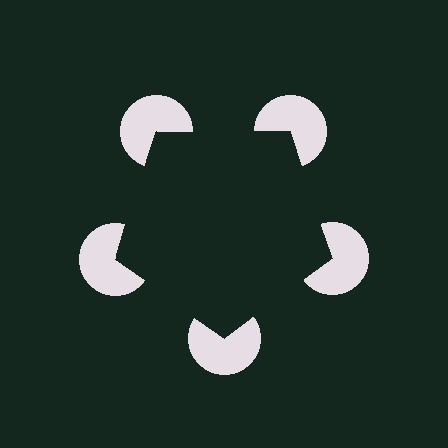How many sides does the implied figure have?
5 sides.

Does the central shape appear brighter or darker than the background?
It typically appears slightly darker than the background, even though no actual brightness change is drawn.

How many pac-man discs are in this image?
There are 5 — one at each vertex of the illusory pentagon.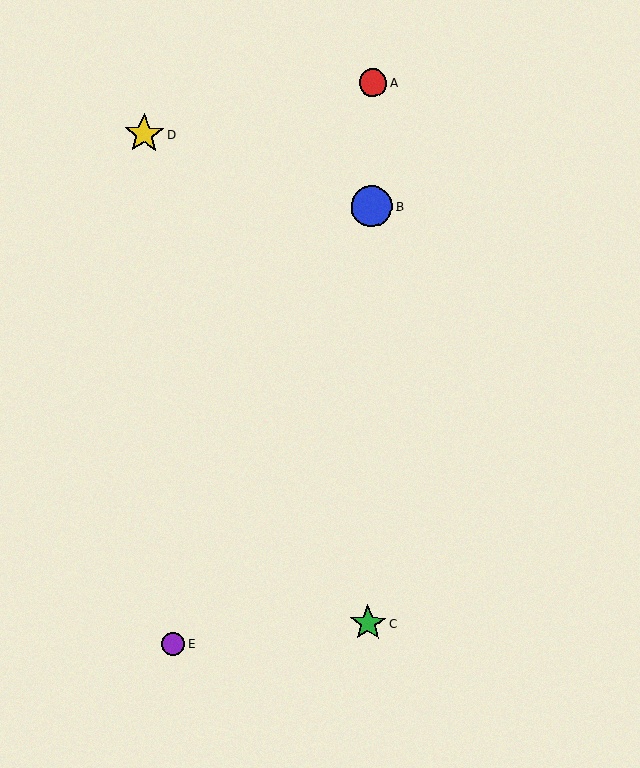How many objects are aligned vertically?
3 objects (A, B, C) are aligned vertically.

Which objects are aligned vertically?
Objects A, B, C are aligned vertically.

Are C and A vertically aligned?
Yes, both are at x≈368.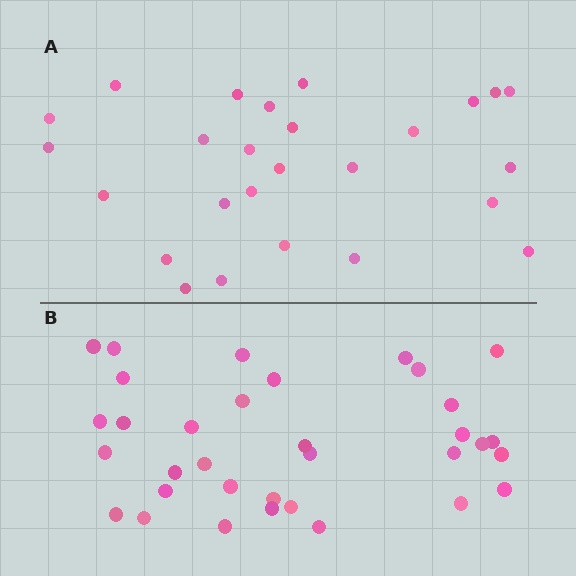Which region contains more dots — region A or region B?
Region B (the bottom region) has more dots.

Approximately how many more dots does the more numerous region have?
Region B has roughly 8 or so more dots than region A.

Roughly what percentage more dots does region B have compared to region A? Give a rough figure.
About 30% more.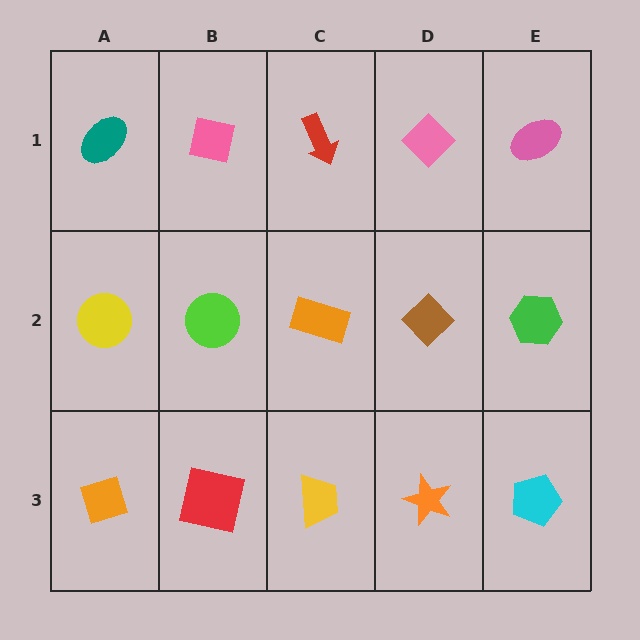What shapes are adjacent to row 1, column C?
An orange rectangle (row 2, column C), a pink square (row 1, column B), a pink diamond (row 1, column D).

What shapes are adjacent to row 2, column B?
A pink square (row 1, column B), a red square (row 3, column B), a yellow circle (row 2, column A), an orange rectangle (row 2, column C).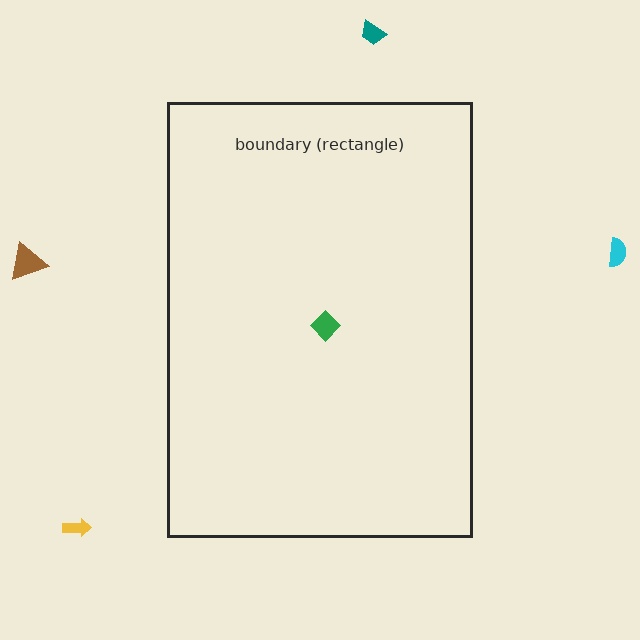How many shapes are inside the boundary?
1 inside, 4 outside.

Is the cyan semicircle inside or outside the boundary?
Outside.